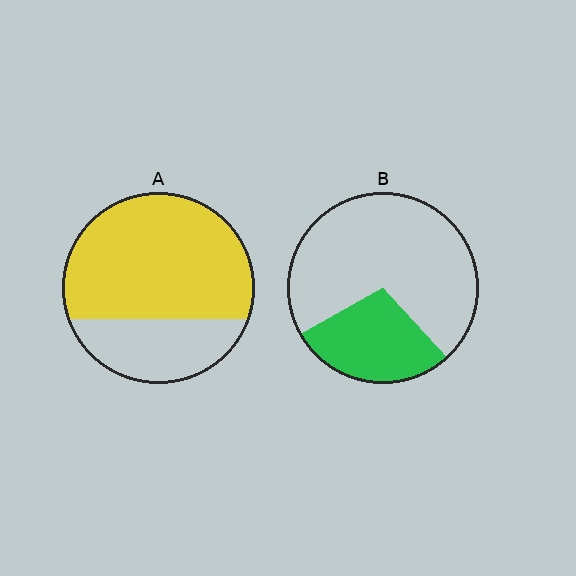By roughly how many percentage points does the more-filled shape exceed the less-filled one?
By roughly 40 percentage points (A over B).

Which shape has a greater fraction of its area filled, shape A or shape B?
Shape A.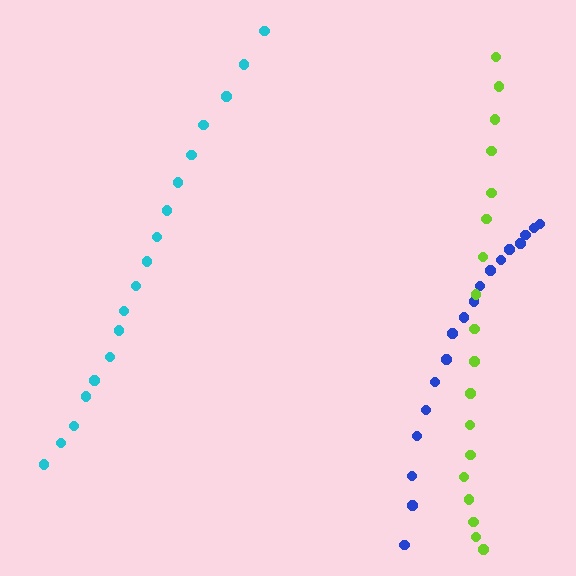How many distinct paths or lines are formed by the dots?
There are 3 distinct paths.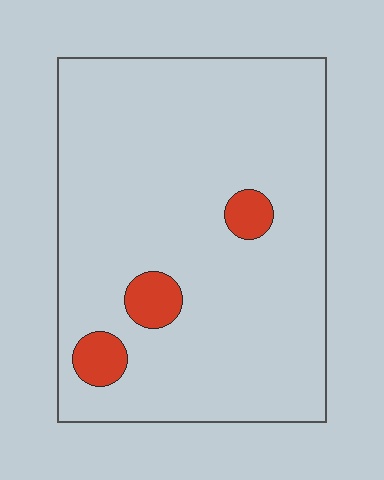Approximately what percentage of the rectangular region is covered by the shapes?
Approximately 5%.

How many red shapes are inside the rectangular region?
3.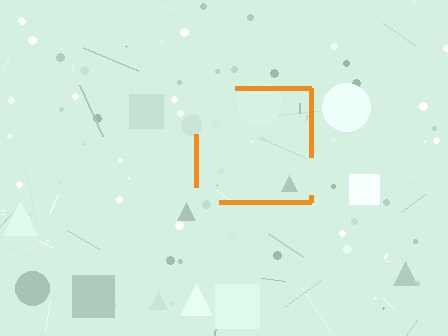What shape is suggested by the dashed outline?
The dashed outline suggests a square.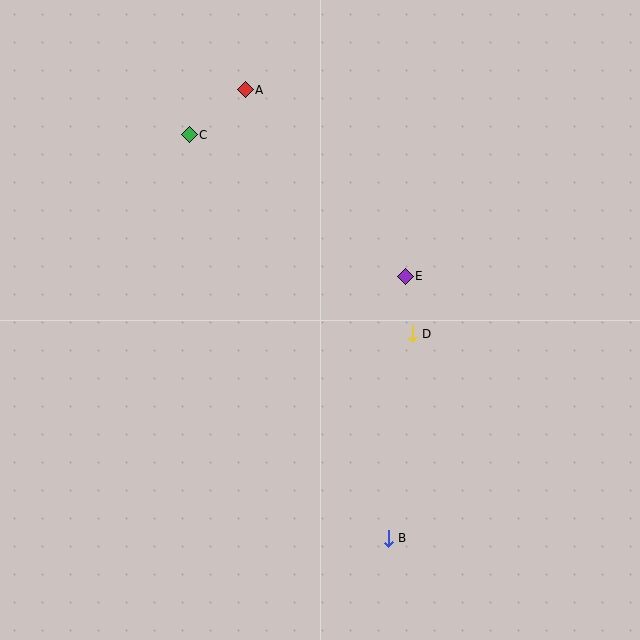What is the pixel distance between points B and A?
The distance between B and A is 471 pixels.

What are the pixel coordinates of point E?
Point E is at (405, 276).